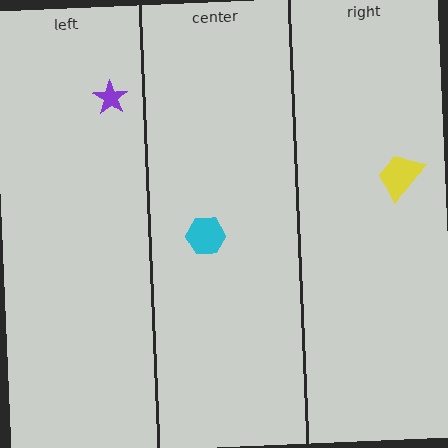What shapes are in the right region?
The yellow trapezoid.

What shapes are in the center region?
The cyan hexagon.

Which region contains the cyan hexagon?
The center region.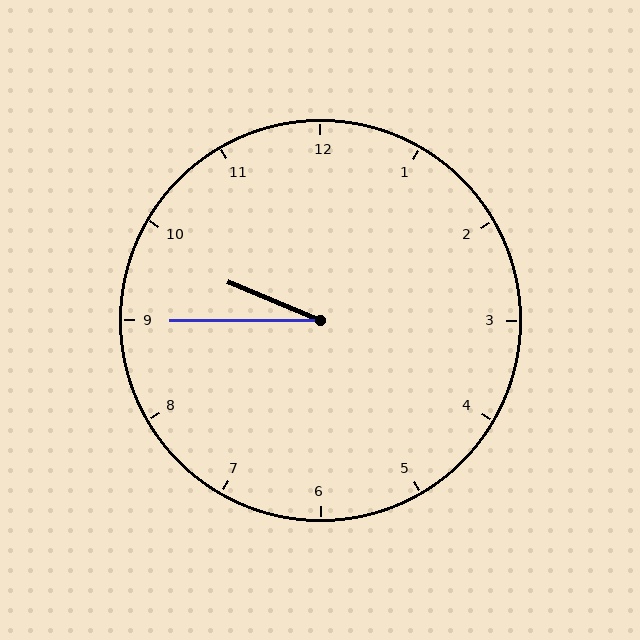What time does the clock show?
9:45.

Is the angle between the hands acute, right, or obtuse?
It is acute.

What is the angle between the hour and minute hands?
Approximately 22 degrees.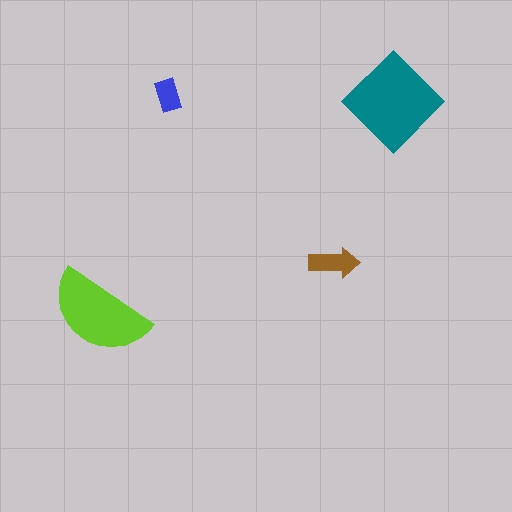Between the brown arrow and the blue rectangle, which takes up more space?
The brown arrow.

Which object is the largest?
The teal diamond.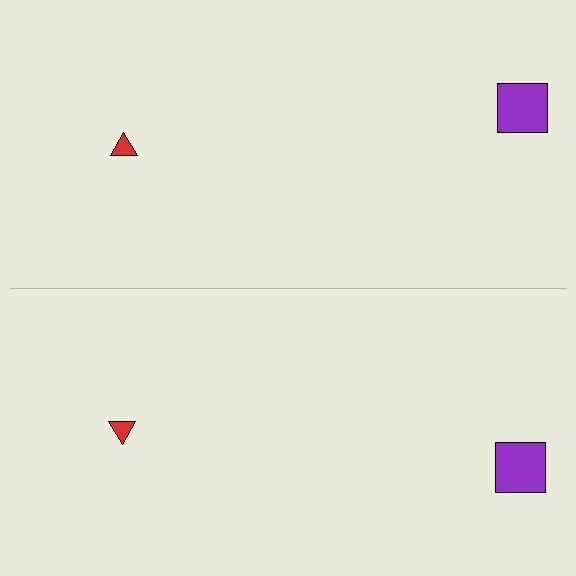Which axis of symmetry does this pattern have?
The pattern has a horizontal axis of symmetry running through the center of the image.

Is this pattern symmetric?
Yes, this pattern has bilateral (reflection) symmetry.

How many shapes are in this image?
There are 4 shapes in this image.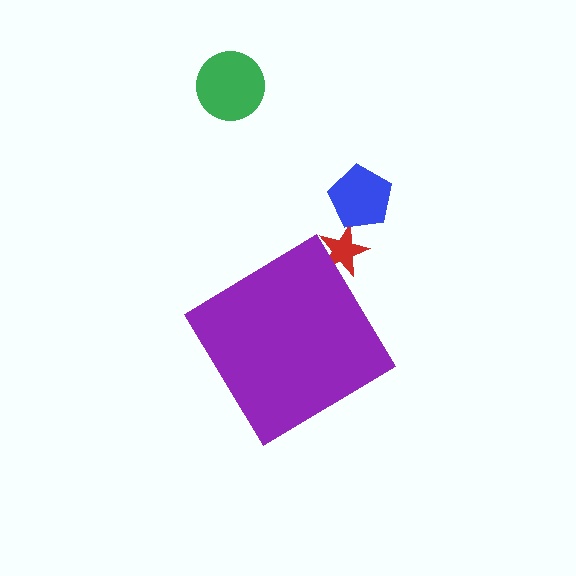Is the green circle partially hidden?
No, the green circle is fully visible.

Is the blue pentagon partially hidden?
No, the blue pentagon is fully visible.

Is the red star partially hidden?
Yes, the red star is partially hidden behind the purple diamond.